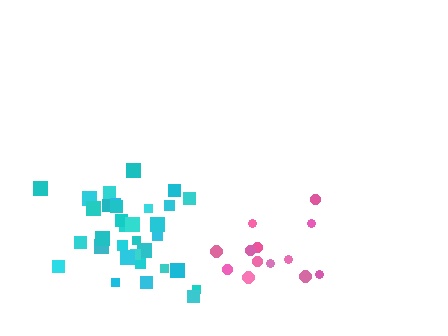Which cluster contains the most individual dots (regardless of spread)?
Cyan (33).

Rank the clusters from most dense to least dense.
cyan, pink.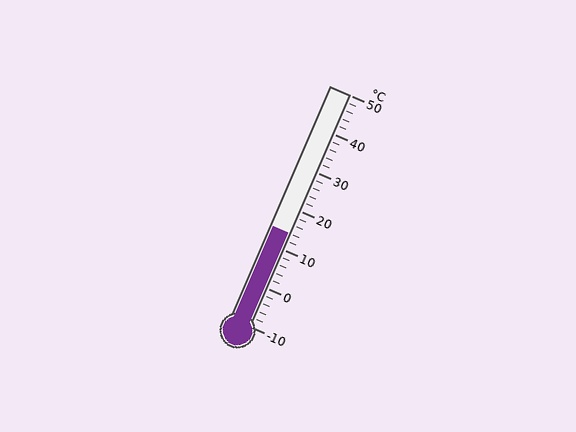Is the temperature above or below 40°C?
The temperature is below 40°C.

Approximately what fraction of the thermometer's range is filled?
The thermometer is filled to approximately 40% of its range.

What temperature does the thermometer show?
The thermometer shows approximately 14°C.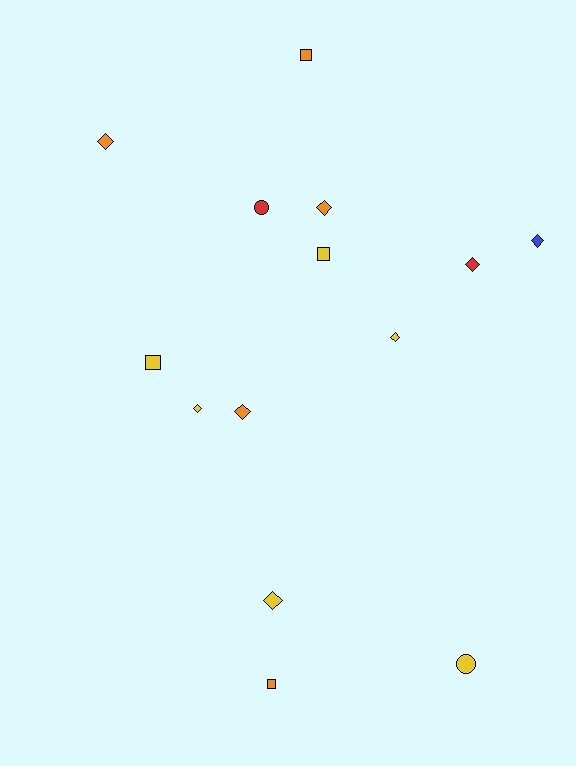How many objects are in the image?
There are 14 objects.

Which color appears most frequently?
Yellow, with 6 objects.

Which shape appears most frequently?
Diamond, with 8 objects.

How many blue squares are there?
There are no blue squares.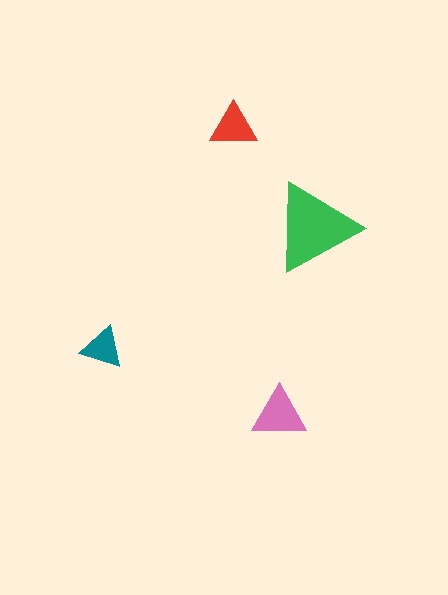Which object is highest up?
The red triangle is topmost.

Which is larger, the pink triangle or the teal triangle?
The pink one.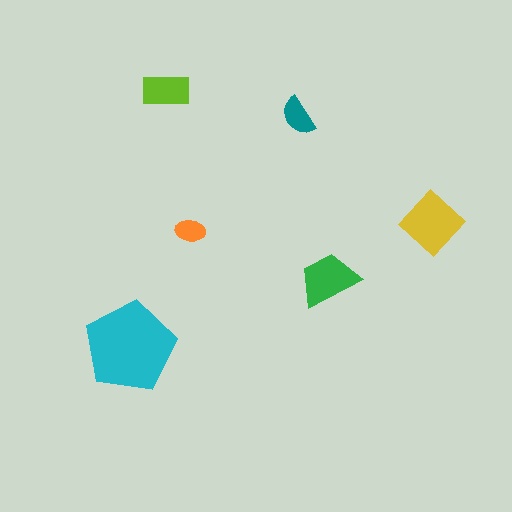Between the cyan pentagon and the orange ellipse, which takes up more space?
The cyan pentagon.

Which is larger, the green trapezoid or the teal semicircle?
The green trapezoid.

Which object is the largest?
The cyan pentagon.